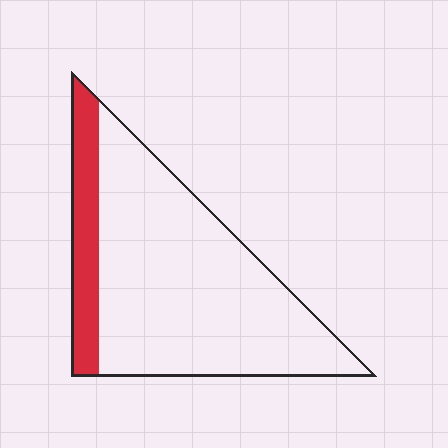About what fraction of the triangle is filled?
About one sixth (1/6).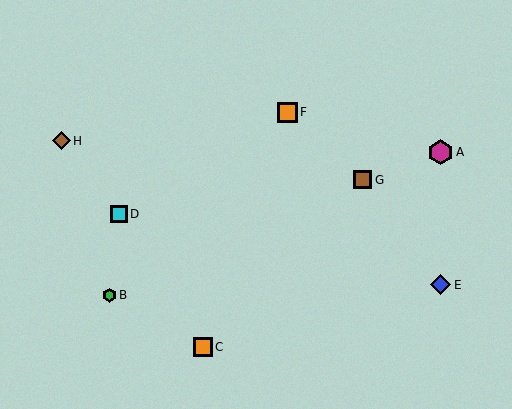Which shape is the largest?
The magenta hexagon (labeled A) is the largest.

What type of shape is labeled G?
Shape G is a brown square.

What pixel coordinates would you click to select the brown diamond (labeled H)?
Click at (62, 141) to select the brown diamond H.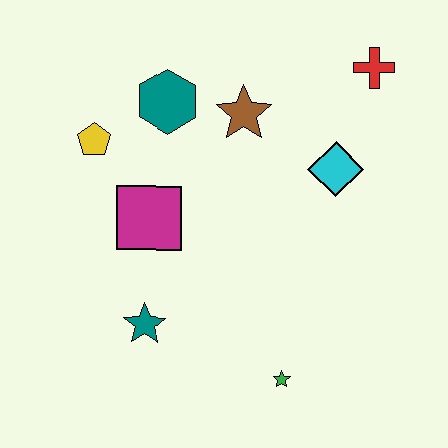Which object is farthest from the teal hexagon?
The green star is farthest from the teal hexagon.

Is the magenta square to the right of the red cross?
No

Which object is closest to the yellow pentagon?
The teal hexagon is closest to the yellow pentagon.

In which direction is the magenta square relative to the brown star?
The magenta square is below the brown star.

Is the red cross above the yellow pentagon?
Yes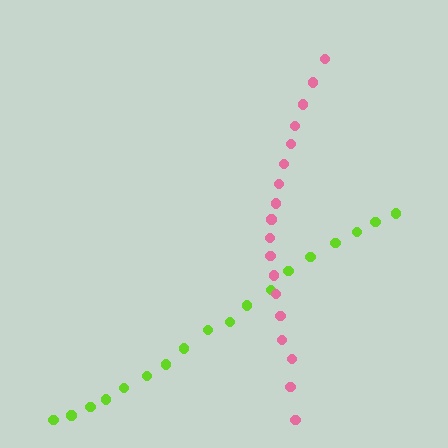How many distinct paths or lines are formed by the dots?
There are 2 distinct paths.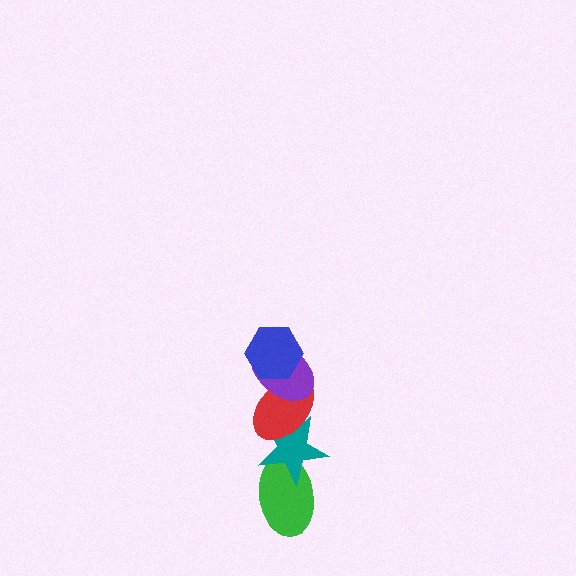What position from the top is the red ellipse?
The red ellipse is 3rd from the top.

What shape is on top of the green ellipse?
The teal star is on top of the green ellipse.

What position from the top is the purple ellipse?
The purple ellipse is 2nd from the top.